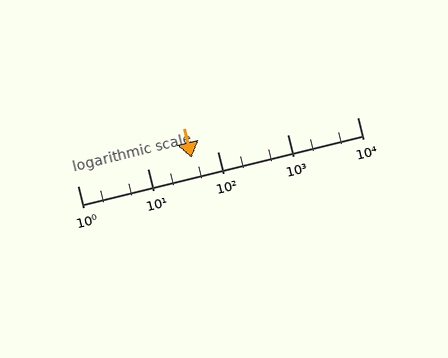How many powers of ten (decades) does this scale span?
The scale spans 4 decades, from 1 to 10000.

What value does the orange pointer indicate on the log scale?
The pointer indicates approximately 43.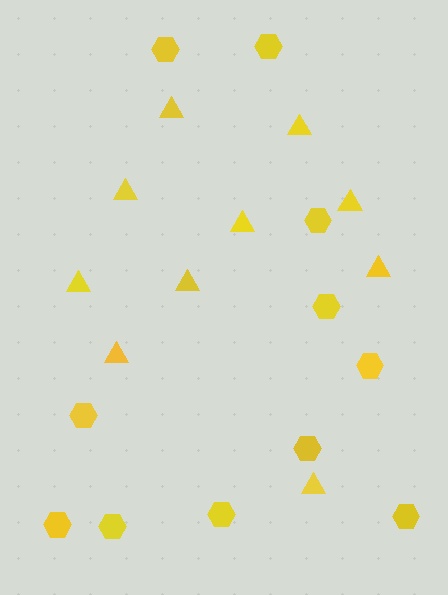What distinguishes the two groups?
There are 2 groups: one group of hexagons (11) and one group of triangles (10).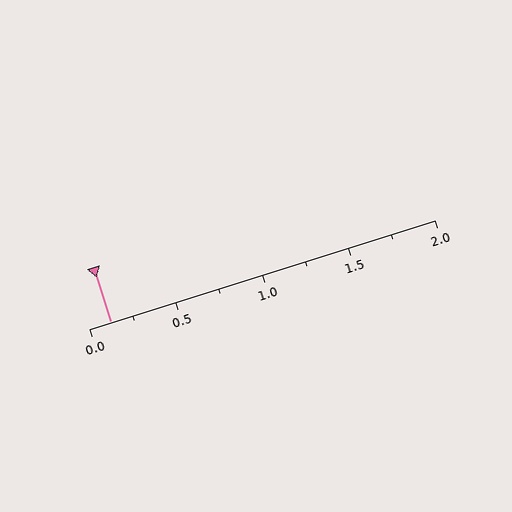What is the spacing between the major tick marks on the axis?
The major ticks are spaced 0.5 apart.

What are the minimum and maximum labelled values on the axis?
The axis runs from 0.0 to 2.0.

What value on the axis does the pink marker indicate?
The marker indicates approximately 0.12.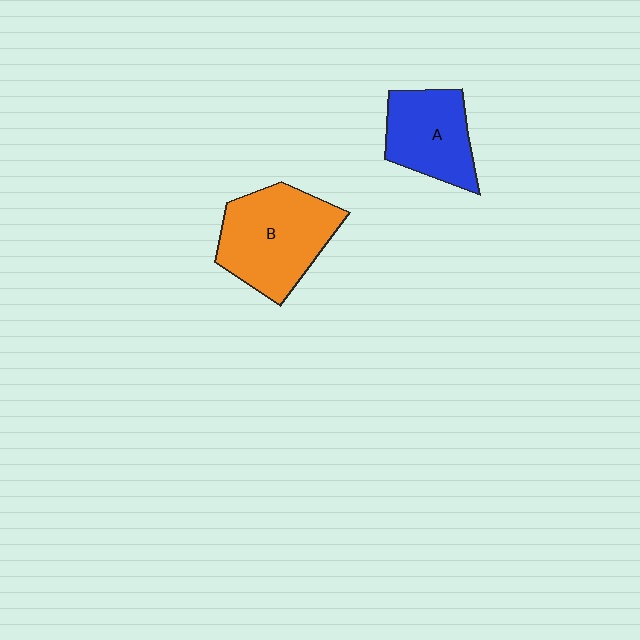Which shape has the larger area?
Shape B (orange).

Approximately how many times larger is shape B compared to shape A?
Approximately 1.4 times.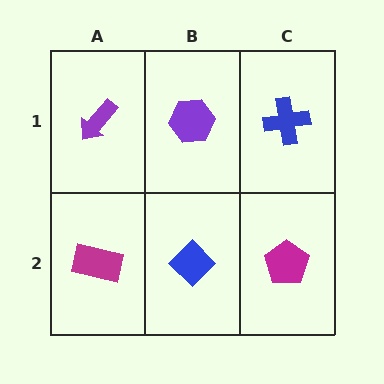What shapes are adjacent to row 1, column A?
A magenta rectangle (row 2, column A), a purple hexagon (row 1, column B).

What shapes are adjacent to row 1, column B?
A blue diamond (row 2, column B), a purple arrow (row 1, column A), a blue cross (row 1, column C).